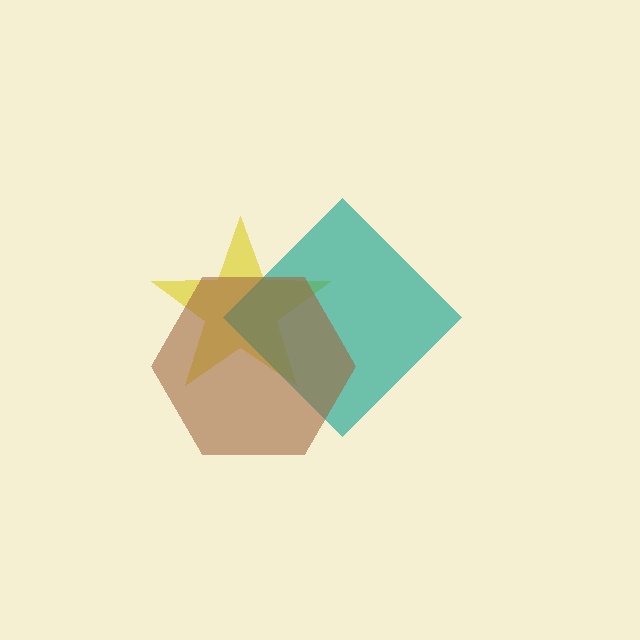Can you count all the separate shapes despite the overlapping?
Yes, there are 3 separate shapes.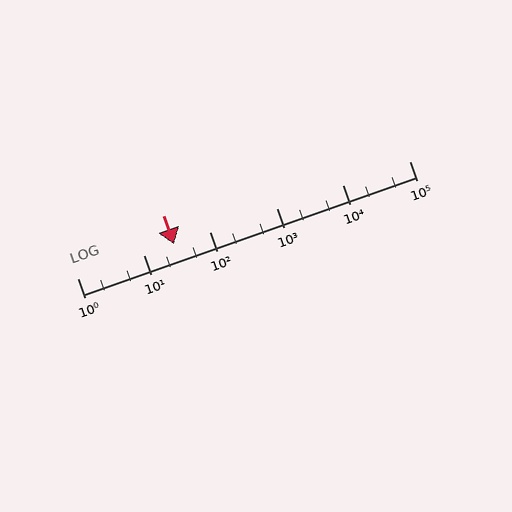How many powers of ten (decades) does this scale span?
The scale spans 5 decades, from 1 to 100000.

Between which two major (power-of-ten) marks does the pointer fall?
The pointer is between 10 and 100.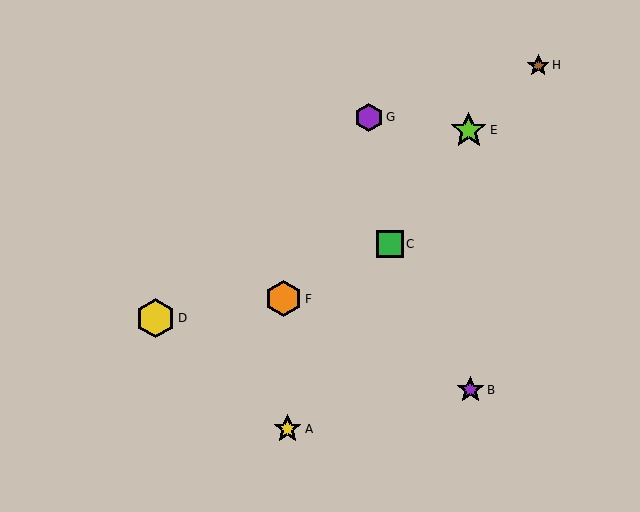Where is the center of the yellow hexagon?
The center of the yellow hexagon is at (155, 318).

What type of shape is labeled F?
Shape F is an orange hexagon.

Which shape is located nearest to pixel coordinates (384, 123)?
The purple hexagon (labeled G) at (369, 117) is nearest to that location.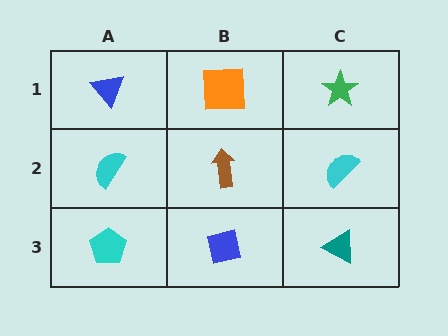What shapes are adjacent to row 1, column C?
A cyan semicircle (row 2, column C), an orange square (row 1, column B).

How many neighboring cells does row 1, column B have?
3.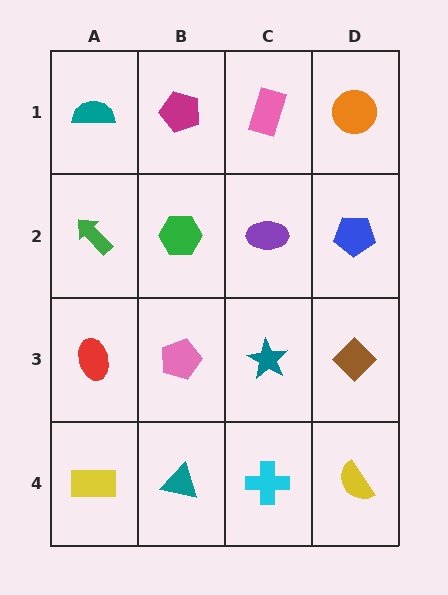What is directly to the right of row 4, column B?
A cyan cross.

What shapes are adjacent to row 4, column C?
A teal star (row 3, column C), a teal triangle (row 4, column B), a yellow semicircle (row 4, column D).